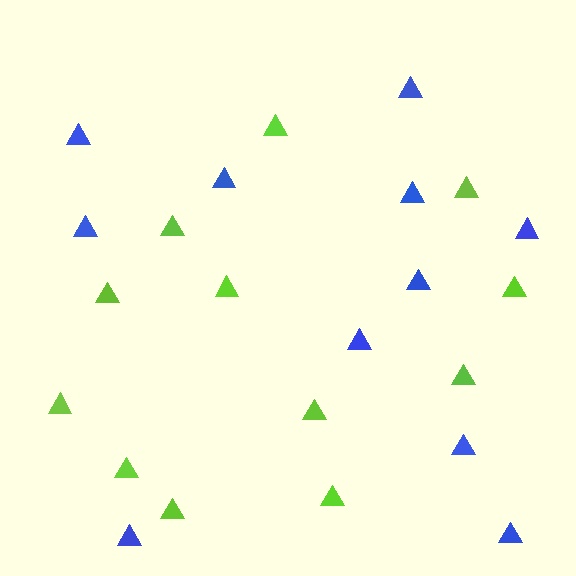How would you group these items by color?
There are 2 groups: one group of lime triangles (12) and one group of blue triangles (11).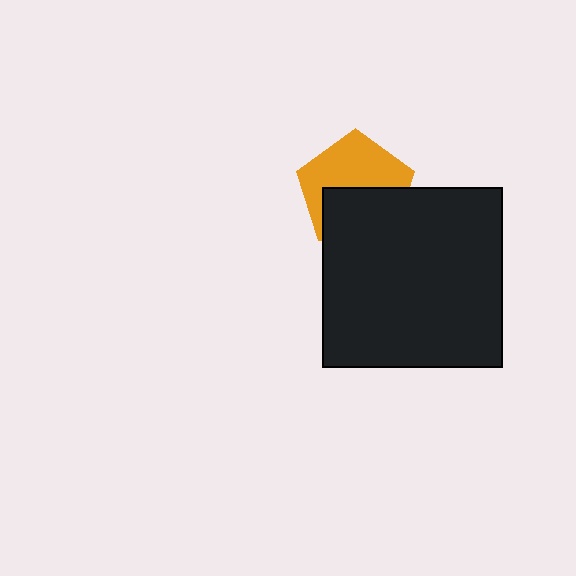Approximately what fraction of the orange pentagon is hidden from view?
Roughly 46% of the orange pentagon is hidden behind the black square.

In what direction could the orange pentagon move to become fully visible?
The orange pentagon could move up. That would shift it out from behind the black square entirely.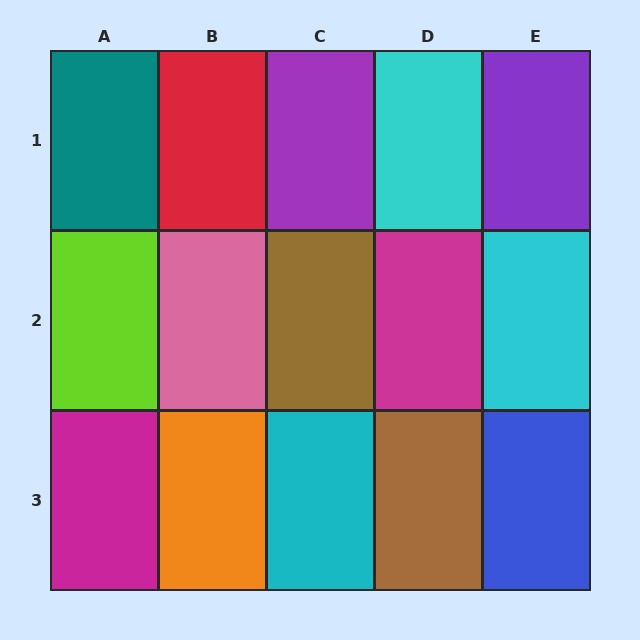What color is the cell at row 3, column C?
Cyan.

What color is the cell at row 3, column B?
Orange.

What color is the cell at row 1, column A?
Teal.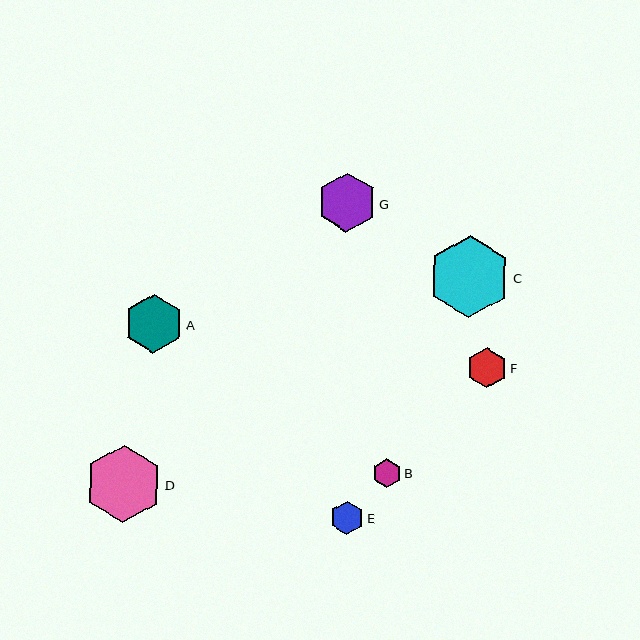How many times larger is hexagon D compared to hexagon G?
Hexagon D is approximately 1.3 times the size of hexagon G.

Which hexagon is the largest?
Hexagon C is the largest with a size of approximately 82 pixels.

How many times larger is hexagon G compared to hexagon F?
Hexagon G is approximately 1.5 times the size of hexagon F.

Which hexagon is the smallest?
Hexagon B is the smallest with a size of approximately 29 pixels.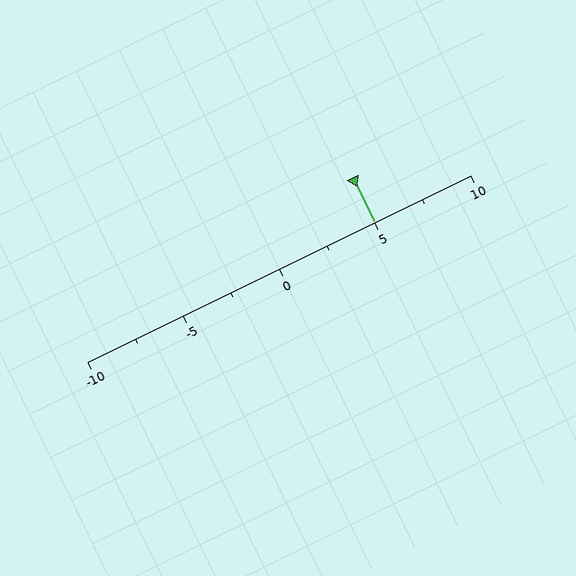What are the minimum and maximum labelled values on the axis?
The axis runs from -10 to 10.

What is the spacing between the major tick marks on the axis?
The major ticks are spaced 5 apart.